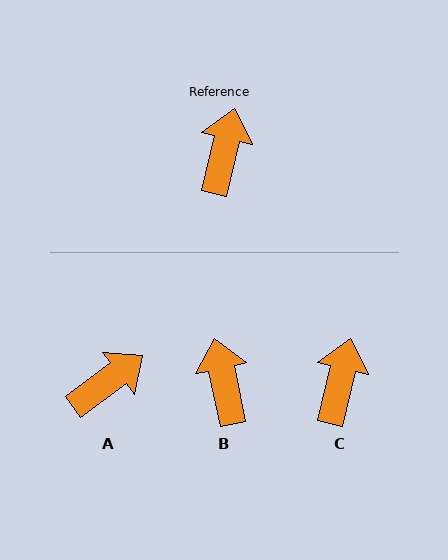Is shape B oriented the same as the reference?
No, it is off by about 25 degrees.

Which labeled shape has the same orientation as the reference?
C.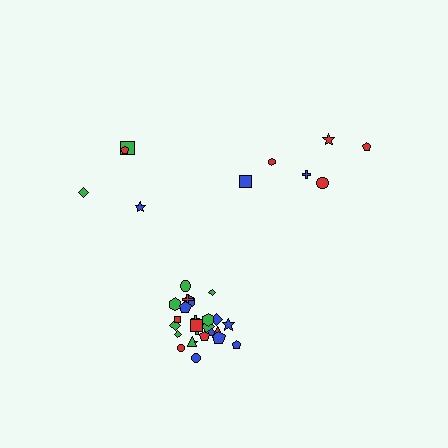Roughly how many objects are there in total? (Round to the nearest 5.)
Roughly 35 objects in total.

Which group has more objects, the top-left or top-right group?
The top-right group.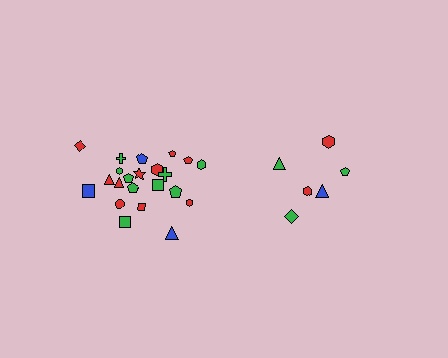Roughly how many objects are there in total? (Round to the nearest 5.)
Roughly 30 objects in total.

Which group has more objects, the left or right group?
The left group.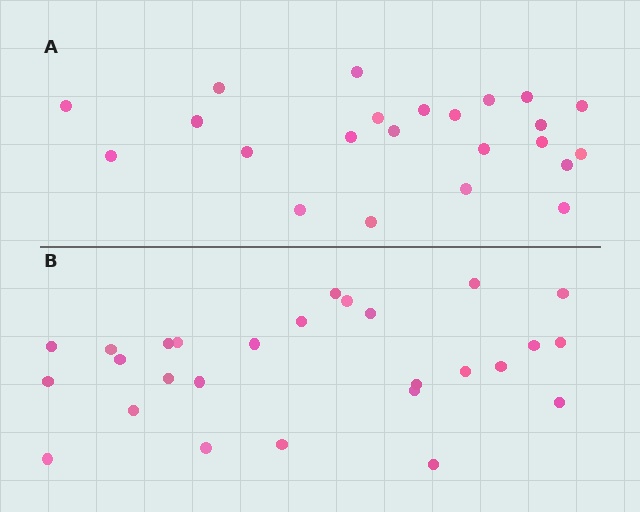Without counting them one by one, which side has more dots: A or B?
Region B (the bottom region) has more dots.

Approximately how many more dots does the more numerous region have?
Region B has about 4 more dots than region A.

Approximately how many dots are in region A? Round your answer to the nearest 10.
About 20 dots. (The exact count is 23, which rounds to 20.)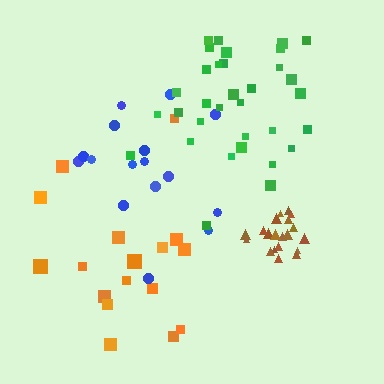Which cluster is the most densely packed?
Brown.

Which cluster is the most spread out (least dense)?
Blue.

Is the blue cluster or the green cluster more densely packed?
Green.